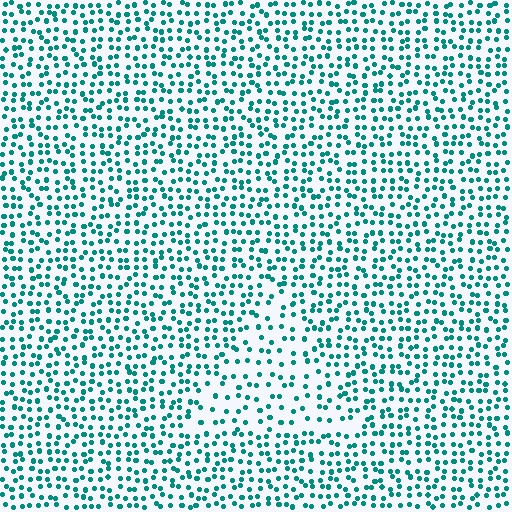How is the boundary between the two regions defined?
The boundary is defined by a change in element density (approximately 1.7x ratio). All elements are the same color, size, and shape.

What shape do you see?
I see a triangle.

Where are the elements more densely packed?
The elements are more densely packed outside the triangle boundary.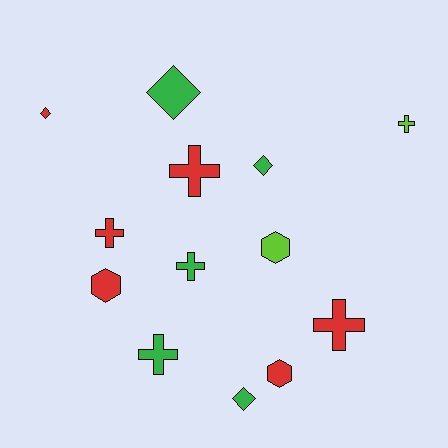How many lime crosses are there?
There is 1 lime cross.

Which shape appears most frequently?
Cross, with 6 objects.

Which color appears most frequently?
Red, with 6 objects.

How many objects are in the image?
There are 13 objects.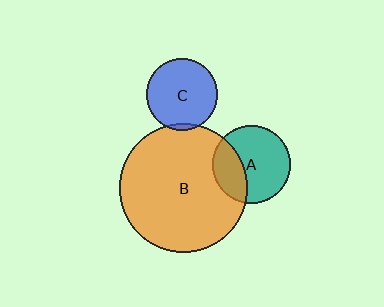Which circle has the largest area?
Circle B (orange).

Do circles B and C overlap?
Yes.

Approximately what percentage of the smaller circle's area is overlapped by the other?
Approximately 5%.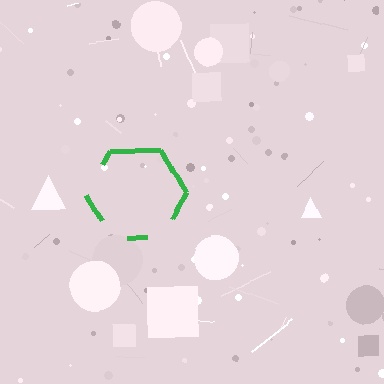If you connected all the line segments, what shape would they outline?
They would outline a hexagon.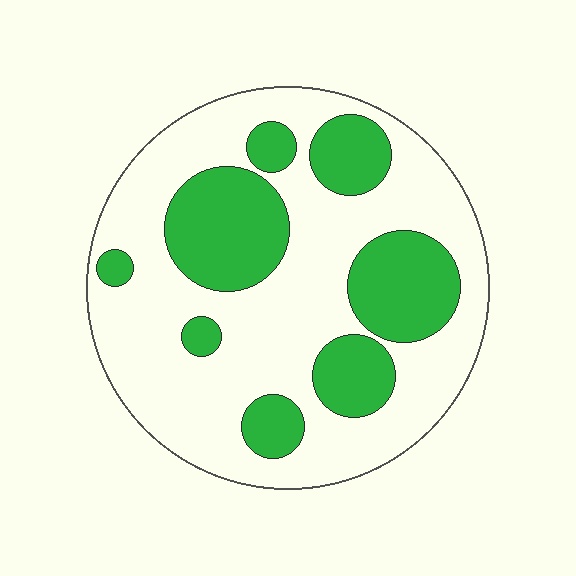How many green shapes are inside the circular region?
8.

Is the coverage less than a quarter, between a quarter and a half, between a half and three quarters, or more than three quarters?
Between a quarter and a half.